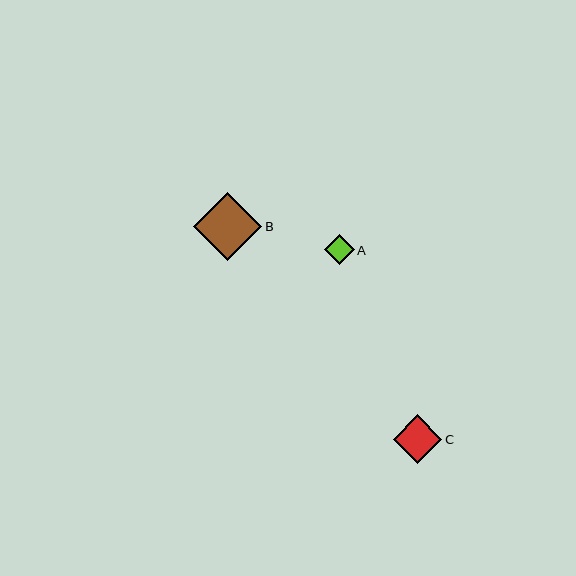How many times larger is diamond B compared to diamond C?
Diamond B is approximately 1.4 times the size of diamond C.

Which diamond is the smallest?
Diamond A is the smallest with a size of approximately 30 pixels.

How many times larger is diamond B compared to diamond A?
Diamond B is approximately 2.3 times the size of diamond A.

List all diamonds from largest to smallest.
From largest to smallest: B, C, A.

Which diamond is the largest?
Diamond B is the largest with a size of approximately 68 pixels.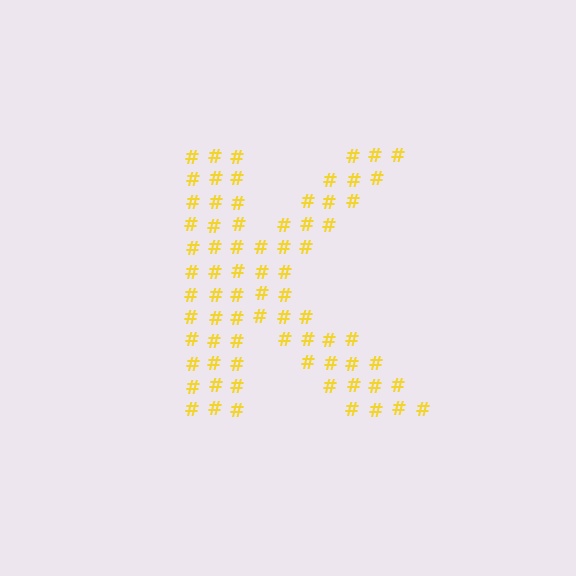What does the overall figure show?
The overall figure shows the letter K.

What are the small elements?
The small elements are hash symbols.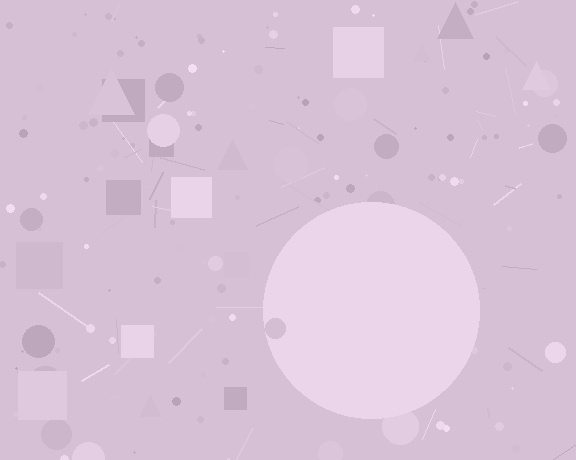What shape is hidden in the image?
A circle is hidden in the image.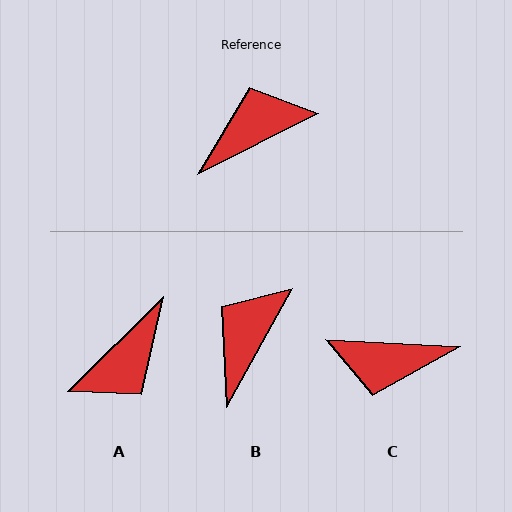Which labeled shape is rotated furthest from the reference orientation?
A, about 162 degrees away.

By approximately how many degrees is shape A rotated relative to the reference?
Approximately 162 degrees clockwise.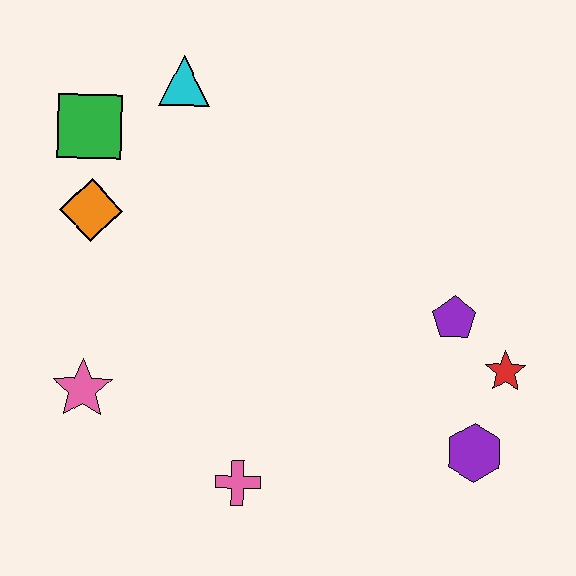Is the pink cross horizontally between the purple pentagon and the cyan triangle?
Yes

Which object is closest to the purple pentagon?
The red star is closest to the purple pentagon.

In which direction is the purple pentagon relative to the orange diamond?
The purple pentagon is to the right of the orange diamond.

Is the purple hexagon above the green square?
No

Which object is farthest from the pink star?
The red star is farthest from the pink star.